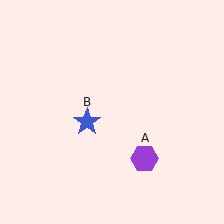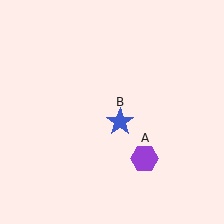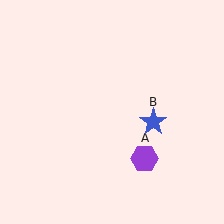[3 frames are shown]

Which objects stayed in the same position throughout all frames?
Purple hexagon (object A) remained stationary.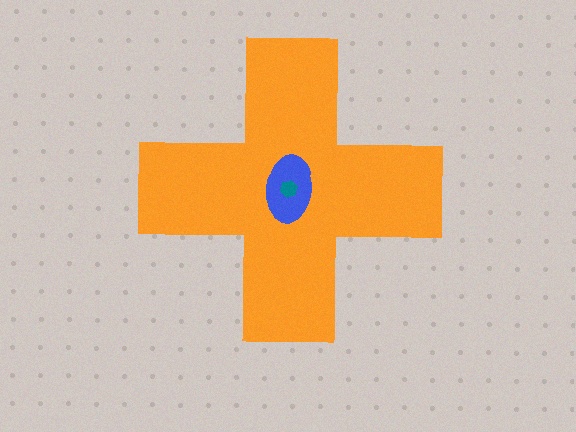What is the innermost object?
The teal hexagon.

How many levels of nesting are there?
3.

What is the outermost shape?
The orange cross.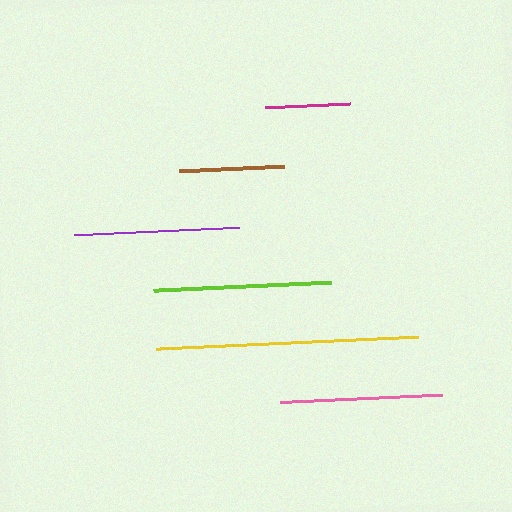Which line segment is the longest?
The yellow line is the longest at approximately 262 pixels.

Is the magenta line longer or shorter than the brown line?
The brown line is longer than the magenta line.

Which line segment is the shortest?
The magenta line is the shortest at approximately 86 pixels.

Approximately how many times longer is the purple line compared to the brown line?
The purple line is approximately 1.6 times the length of the brown line.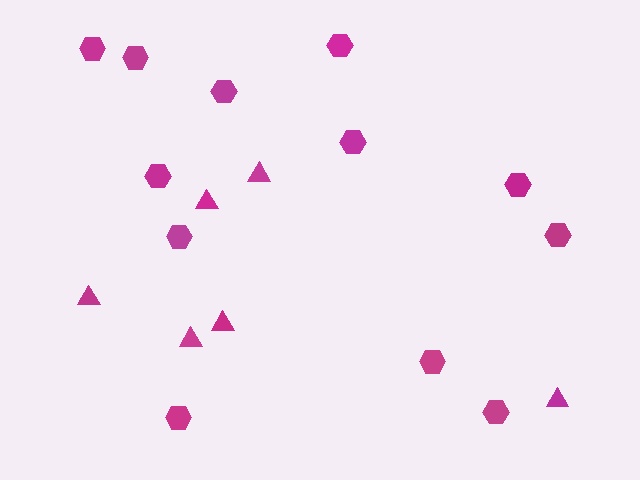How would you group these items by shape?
There are 2 groups: one group of triangles (6) and one group of hexagons (12).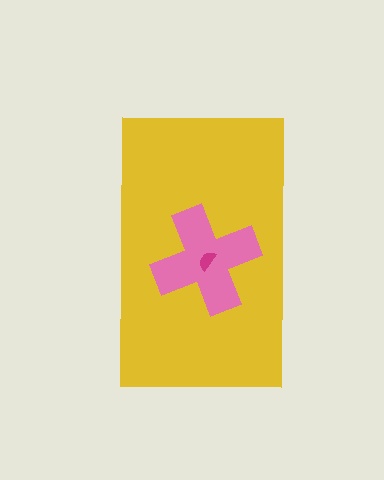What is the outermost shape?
The yellow rectangle.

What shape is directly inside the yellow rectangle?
The pink cross.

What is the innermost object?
The magenta semicircle.